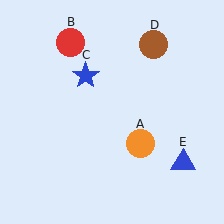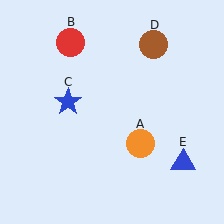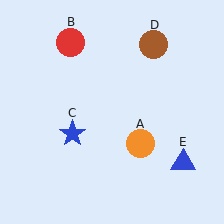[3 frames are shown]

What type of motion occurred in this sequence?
The blue star (object C) rotated counterclockwise around the center of the scene.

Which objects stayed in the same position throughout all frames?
Orange circle (object A) and red circle (object B) and brown circle (object D) and blue triangle (object E) remained stationary.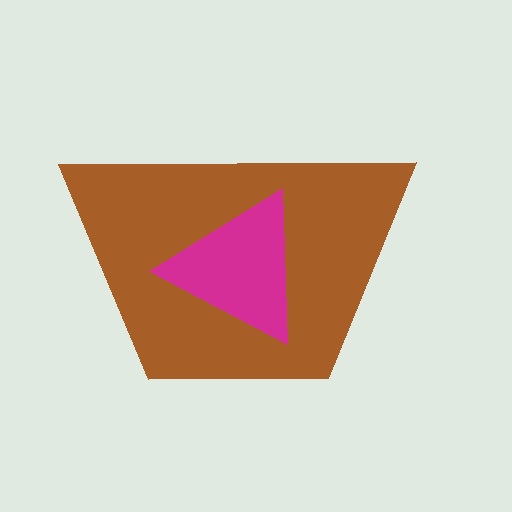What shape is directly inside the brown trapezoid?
The magenta triangle.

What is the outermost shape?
The brown trapezoid.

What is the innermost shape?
The magenta triangle.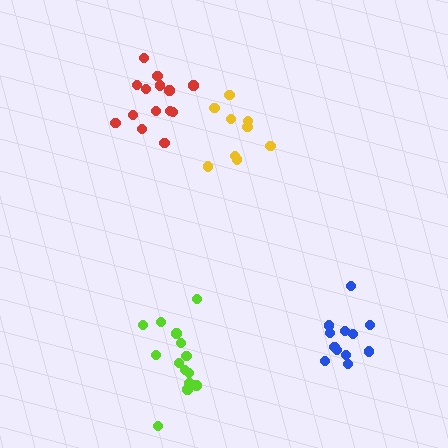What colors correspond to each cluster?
The clusters are colored: red, blue, yellow, lime.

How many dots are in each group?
Group 1: 14 dots, Group 2: 12 dots, Group 3: 9 dots, Group 4: 14 dots (49 total).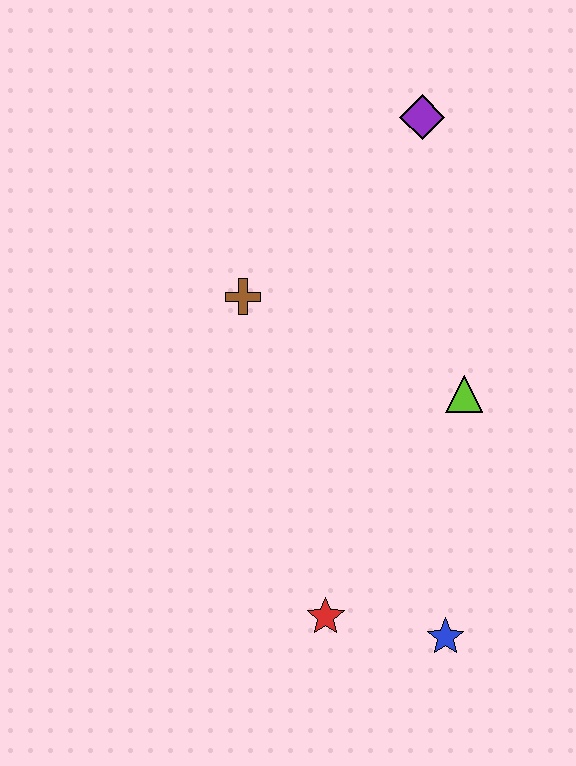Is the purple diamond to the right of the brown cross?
Yes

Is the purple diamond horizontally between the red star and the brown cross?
No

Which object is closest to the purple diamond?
The brown cross is closest to the purple diamond.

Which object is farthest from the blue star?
The purple diamond is farthest from the blue star.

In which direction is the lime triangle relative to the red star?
The lime triangle is above the red star.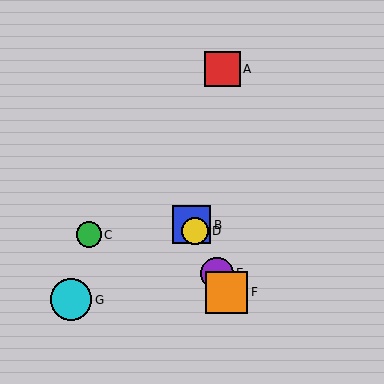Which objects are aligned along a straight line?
Objects B, D, E, F are aligned along a straight line.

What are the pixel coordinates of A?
Object A is at (222, 69).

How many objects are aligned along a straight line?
4 objects (B, D, E, F) are aligned along a straight line.